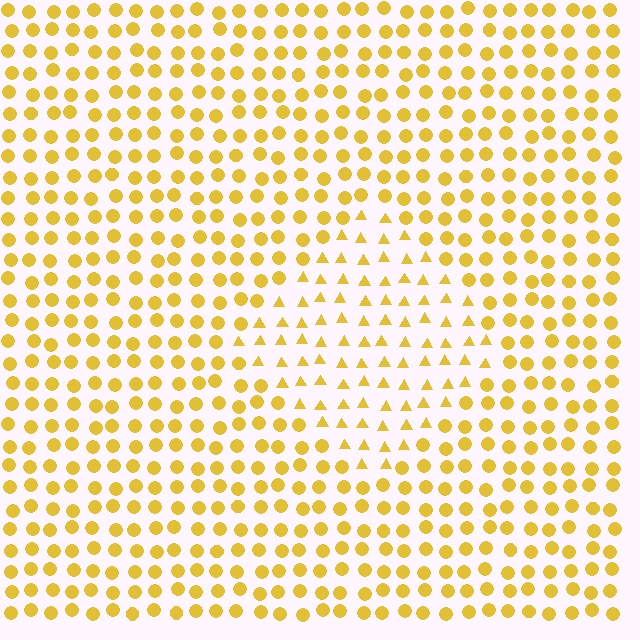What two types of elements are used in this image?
The image uses triangles inside the diamond region and circles outside it.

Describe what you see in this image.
The image is filled with small yellow elements arranged in a uniform grid. A diamond-shaped region contains triangles, while the surrounding area contains circles. The boundary is defined purely by the change in element shape.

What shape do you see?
I see a diamond.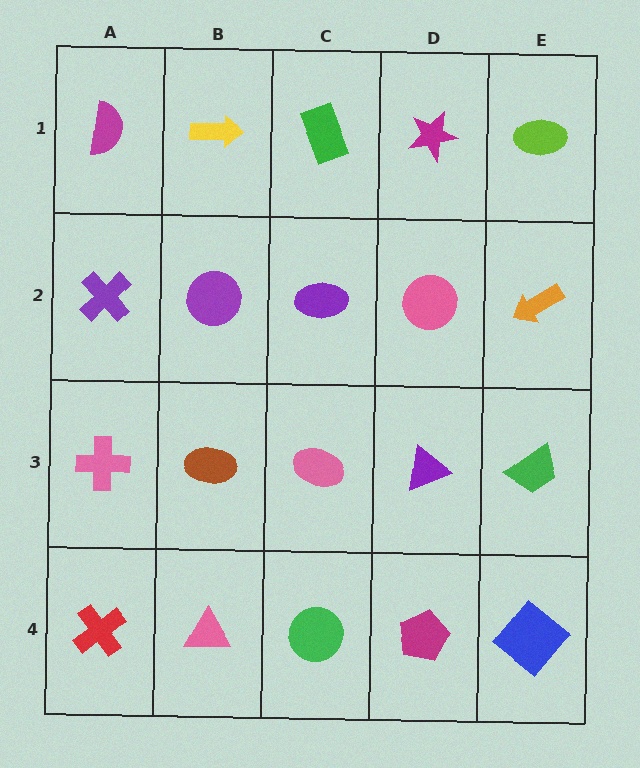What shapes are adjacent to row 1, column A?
A purple cross (row 2, column A), a yellow arrow (row 1, column B).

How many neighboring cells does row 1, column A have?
2.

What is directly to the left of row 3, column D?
A pink ellipse.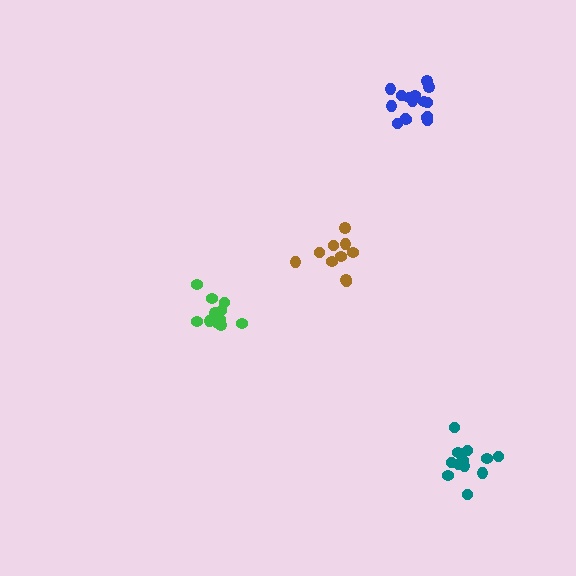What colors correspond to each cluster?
The clusters are colored: green, brown, teal, blue.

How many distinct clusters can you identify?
There are 4 distinct clusters.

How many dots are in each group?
Group 1: 13 dots, Group 2: 10 dots, Group 3: 12 dots, Group 4: 16 dots (51 total).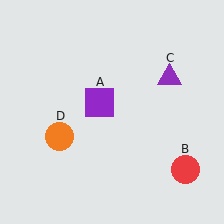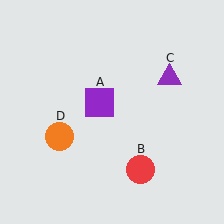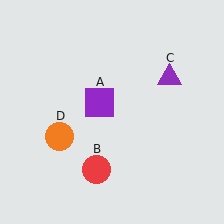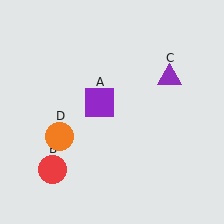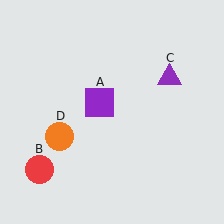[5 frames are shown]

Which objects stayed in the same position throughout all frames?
Purple square (object A) and purple triangle (object C) and orange circle (object D) remained stationary.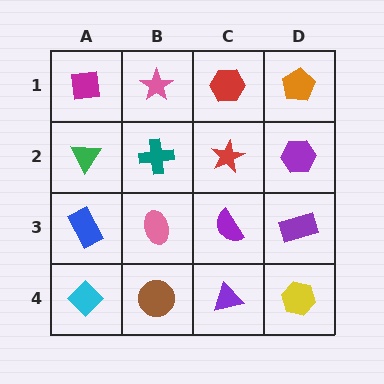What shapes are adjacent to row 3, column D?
A purple hexagon (row 2, column D), a yellow hexagon (row 4, column D), a purple semicircle (row 3, column C).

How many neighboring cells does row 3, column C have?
4.